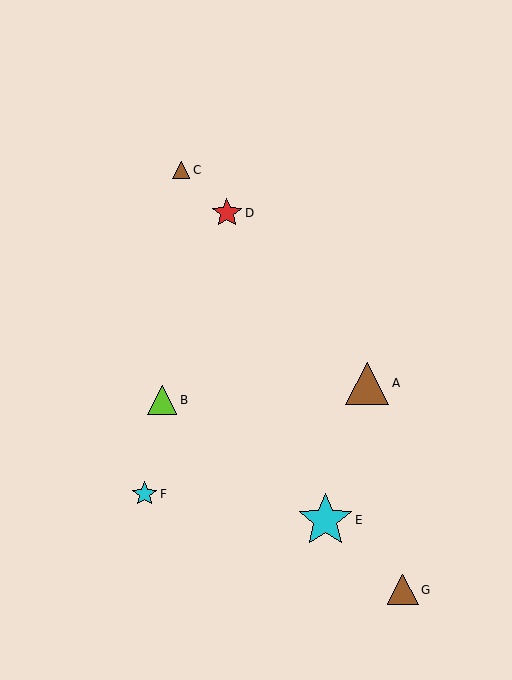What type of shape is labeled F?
Shape F is a cyan star.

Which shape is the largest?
The cyan star (labeled E) is the largest.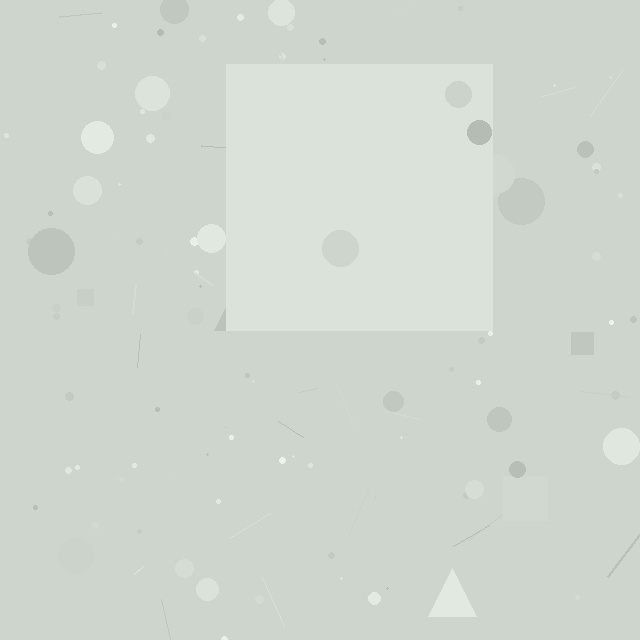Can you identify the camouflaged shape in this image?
The camouflaged shape is a square.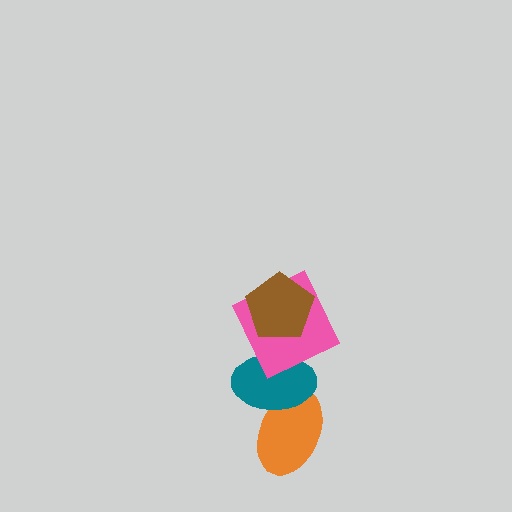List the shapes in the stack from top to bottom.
From top to bottom: the brown pentagon, the pink square, the teal ellipse, the orange ellipse.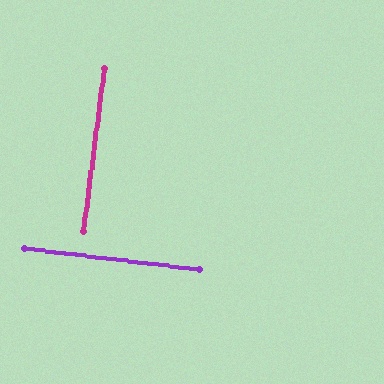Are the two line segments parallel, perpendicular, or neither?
Perpendicular — they meet at approximately 89°.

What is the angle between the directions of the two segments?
Approximately 89 degrees.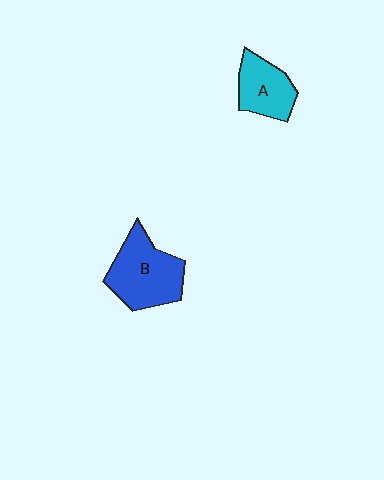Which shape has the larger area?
Shape B (blue).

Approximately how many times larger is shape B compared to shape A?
Approximately 1.5 times.